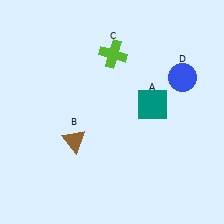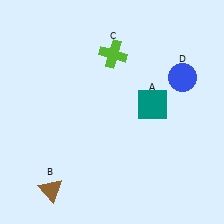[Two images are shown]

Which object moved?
The brown triangle (B) moved down.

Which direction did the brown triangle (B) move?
The brown triangle (B) moved down.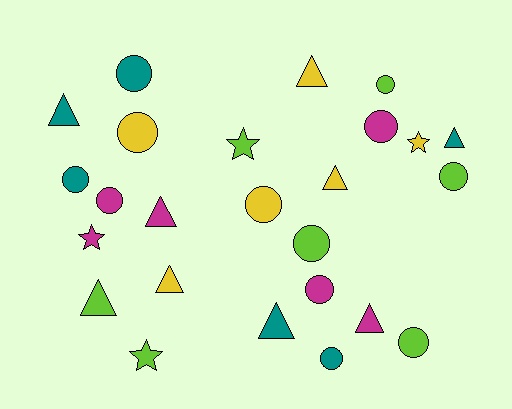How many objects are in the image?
There are 25 objects.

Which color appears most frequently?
Lime, with 7 objects.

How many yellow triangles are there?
There are 3 yellow triangles.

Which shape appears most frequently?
Circle, with 12 objects.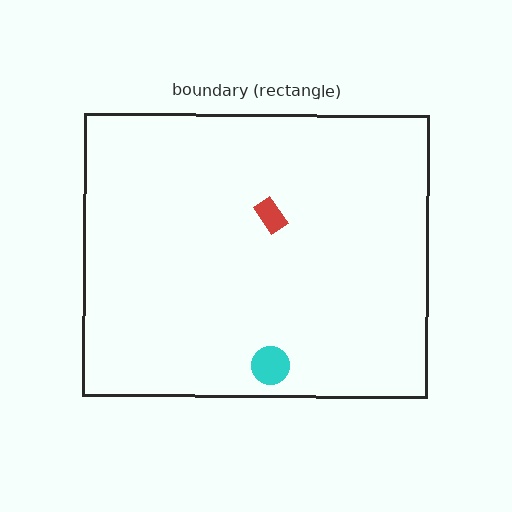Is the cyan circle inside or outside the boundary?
Inside.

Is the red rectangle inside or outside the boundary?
Inside.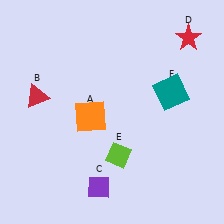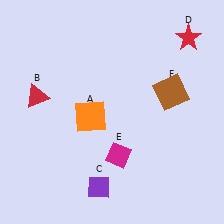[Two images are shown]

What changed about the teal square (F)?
In Image 1, F is teal. In Image 2, it changed to brown.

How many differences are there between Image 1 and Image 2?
There are 2 differences between the two images.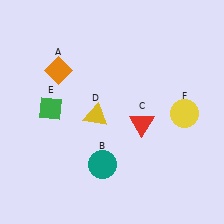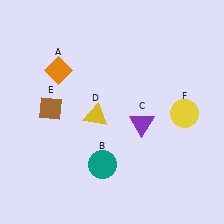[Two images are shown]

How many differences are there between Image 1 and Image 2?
There are 2 differences between the two images.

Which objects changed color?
C changed from red to purple. E changed from green to brown.